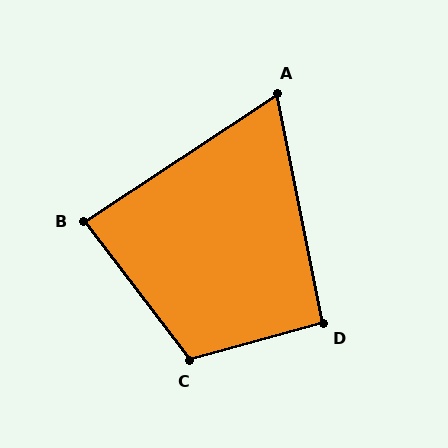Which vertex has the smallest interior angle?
A, at approximately 68 degrees.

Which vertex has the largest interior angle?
C, at approximately 112 degrees.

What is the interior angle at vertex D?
Approximately 94 degrees (approximately right).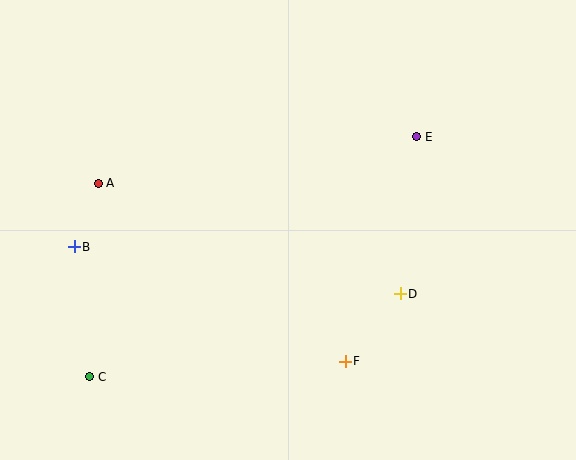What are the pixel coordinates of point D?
Point D is at (400, 294).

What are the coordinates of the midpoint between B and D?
The midpoint between B and D is at (237, 270).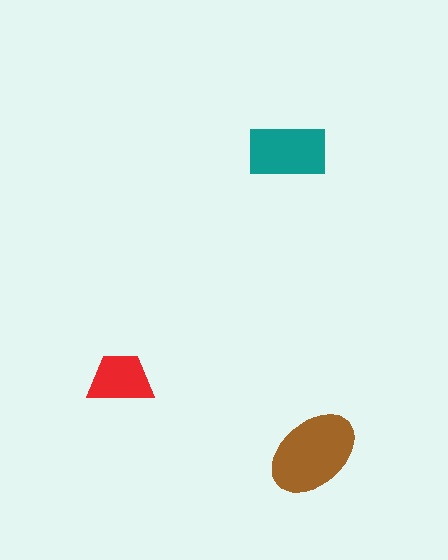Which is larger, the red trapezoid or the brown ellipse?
The brown ellipse.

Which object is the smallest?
The red trapezoid.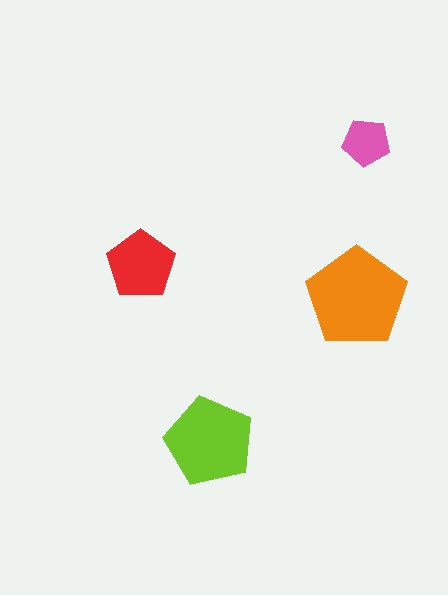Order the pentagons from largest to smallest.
the orange one, the lime one, the red one, the pink one.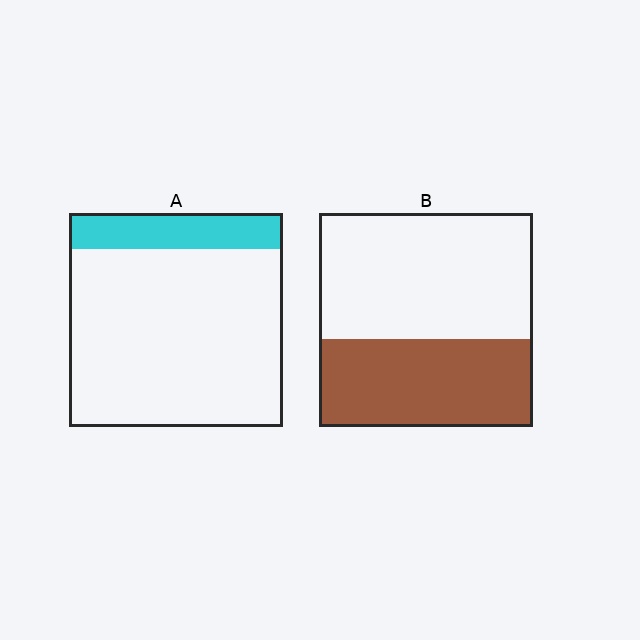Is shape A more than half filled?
No.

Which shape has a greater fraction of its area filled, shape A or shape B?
Shape B.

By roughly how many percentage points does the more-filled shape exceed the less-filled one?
By roughly 25 percentage points (B over A).